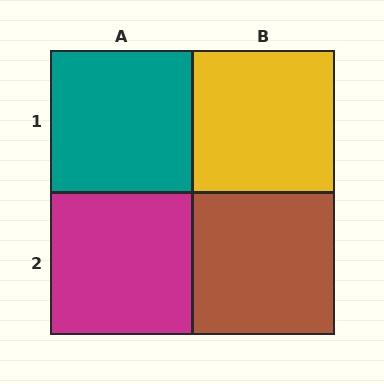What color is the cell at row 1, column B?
Yellow.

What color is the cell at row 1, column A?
Teal.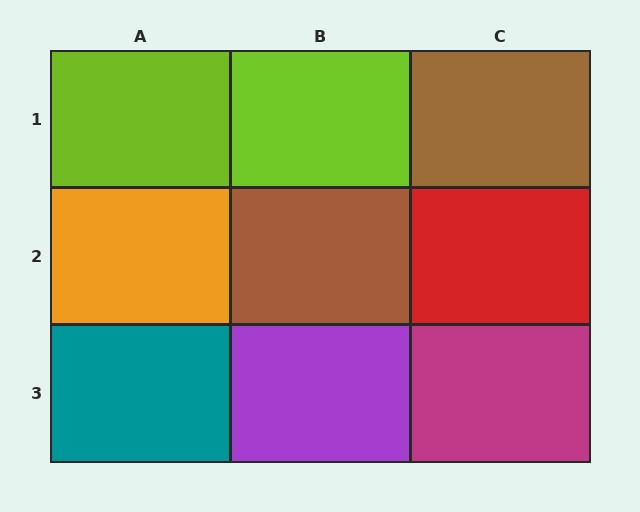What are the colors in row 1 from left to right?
Lime, lime, brown.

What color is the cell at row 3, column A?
Teal.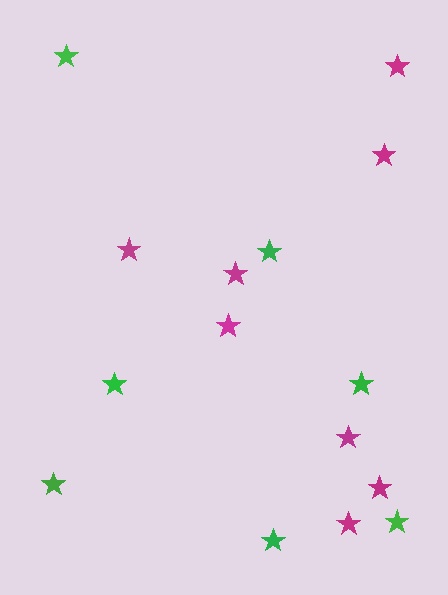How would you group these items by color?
There are 2 groups: one group of green stars (7) and one group of magenta stars (8).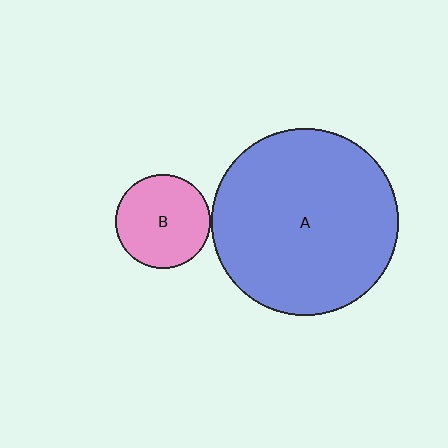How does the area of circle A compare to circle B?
Approximately 3.9 times.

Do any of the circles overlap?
No, none of the circles overlap.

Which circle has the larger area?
Circle A (blue).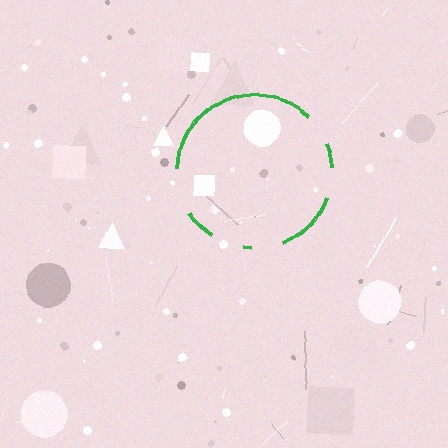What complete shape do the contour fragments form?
The contour fragments form a circle.